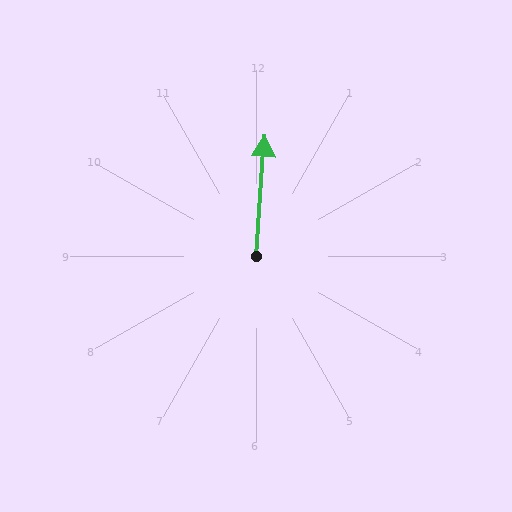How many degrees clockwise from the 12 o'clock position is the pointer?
Approximately 4 degrees.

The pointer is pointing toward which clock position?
Roughly 12 o'clock.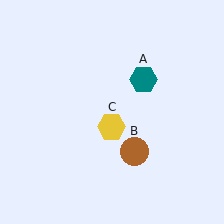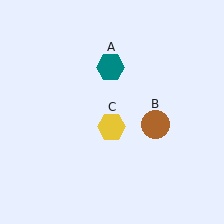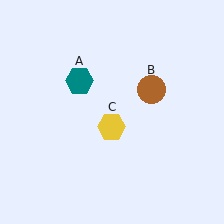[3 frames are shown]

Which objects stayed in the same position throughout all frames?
Yellow hexagon (object C) remained stationary.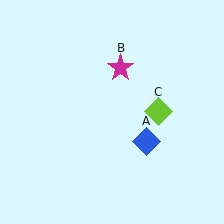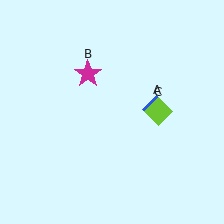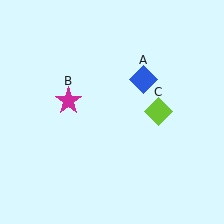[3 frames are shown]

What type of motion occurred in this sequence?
The blue diamond (object A), magenta star (object B) rotated counterclockwise around the center of the scene.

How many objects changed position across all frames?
2 objects changed position: blue diamond (object A), magenta star (object B).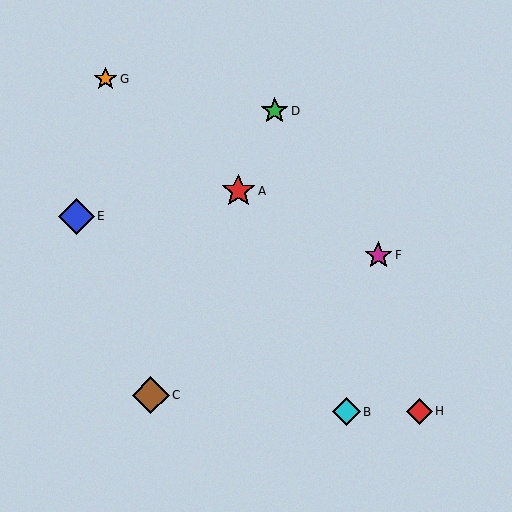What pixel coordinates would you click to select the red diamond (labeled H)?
Click at (419, 411) to select the red diamond H.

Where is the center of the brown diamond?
The center of the brown diamond is at (151, 395).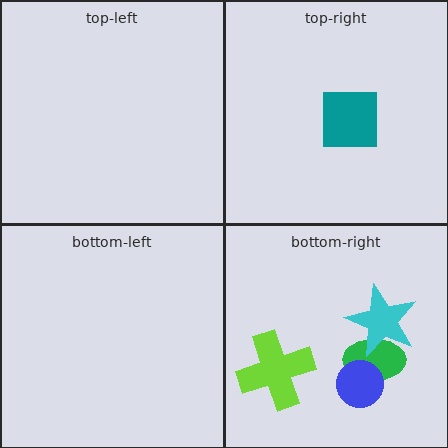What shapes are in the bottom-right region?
The lime cross, the green ellipse, the cyan star, the blue circle.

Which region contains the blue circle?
The bottom-right region.